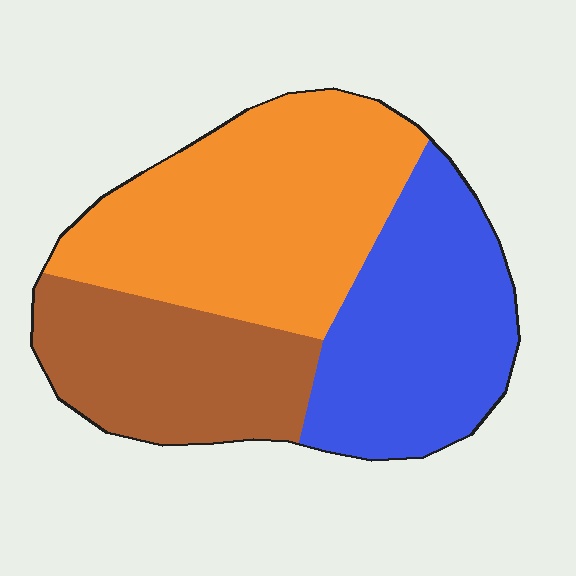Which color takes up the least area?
Brown, at roughly 25%.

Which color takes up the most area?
Orange, at roughly 40%.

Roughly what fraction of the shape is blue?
Blue takes up about one third (1/3) of the shape.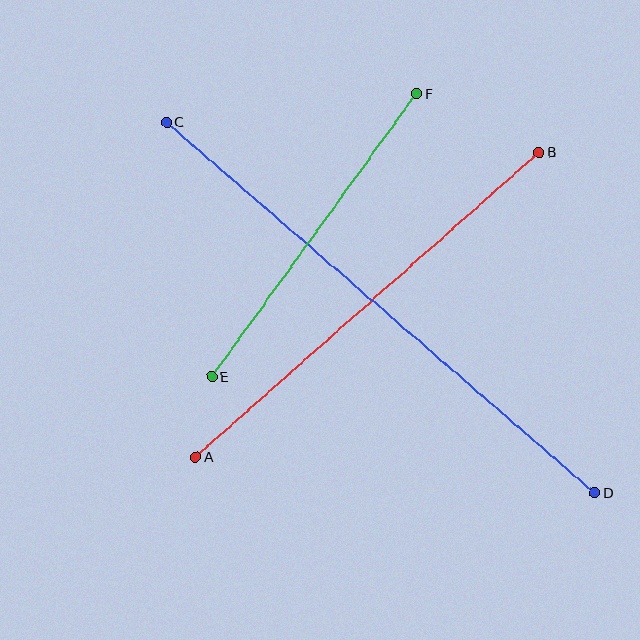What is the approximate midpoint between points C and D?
The midpoint is at approximately (381, 308) pixels.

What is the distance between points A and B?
The distance is approximately 459 pixels.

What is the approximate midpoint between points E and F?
The midpoint is at approximately (314, 235) pixels.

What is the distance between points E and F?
The distance is approximately 349 pixels.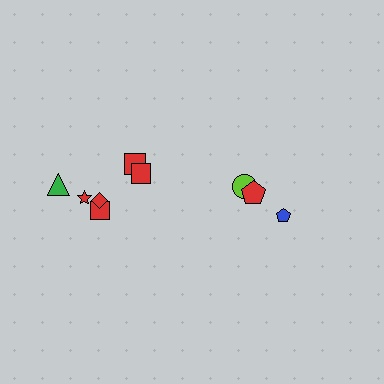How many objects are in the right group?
There are 3 objects.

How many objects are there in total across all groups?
There are 9 objects.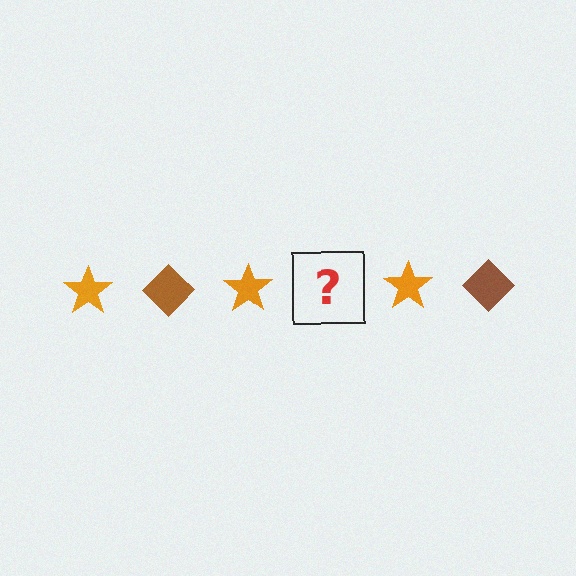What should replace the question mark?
The question mark should be replaced with a brown diamond.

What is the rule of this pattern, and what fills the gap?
The rule is that the pattern alternates between orange star and brown diamond. The gap should be filled with a brown diamond.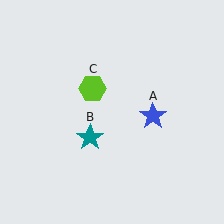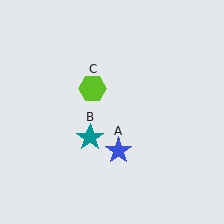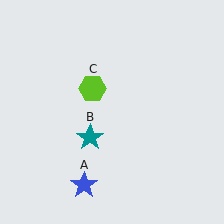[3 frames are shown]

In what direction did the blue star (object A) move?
The blue star (object A) moved down and to the left.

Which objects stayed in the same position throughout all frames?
Teal star (object B) and lime hexagon (object C) remained stationary.